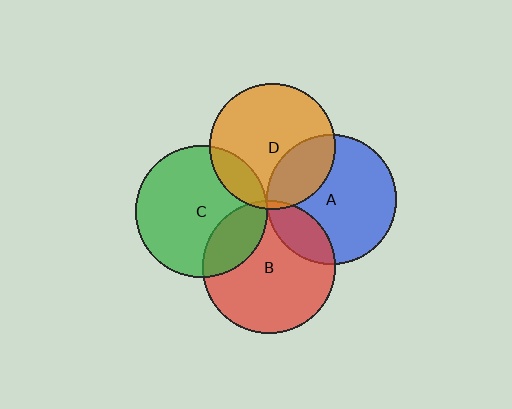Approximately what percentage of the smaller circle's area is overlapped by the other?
Approximately 25%.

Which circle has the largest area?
Circle B (red).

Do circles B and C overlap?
Yes.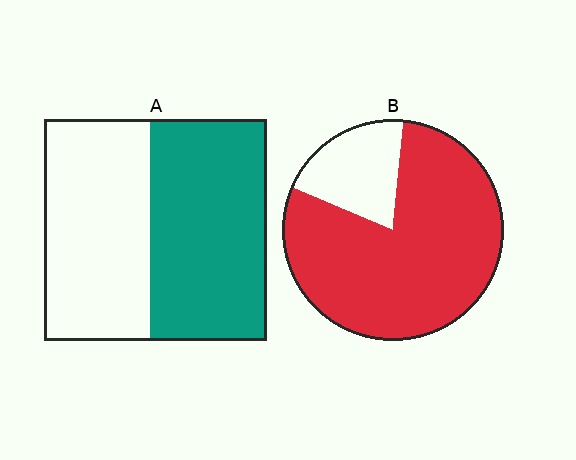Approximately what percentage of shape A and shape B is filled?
A is approximately 50% and B is approximately 80%.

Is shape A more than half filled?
Roughly half.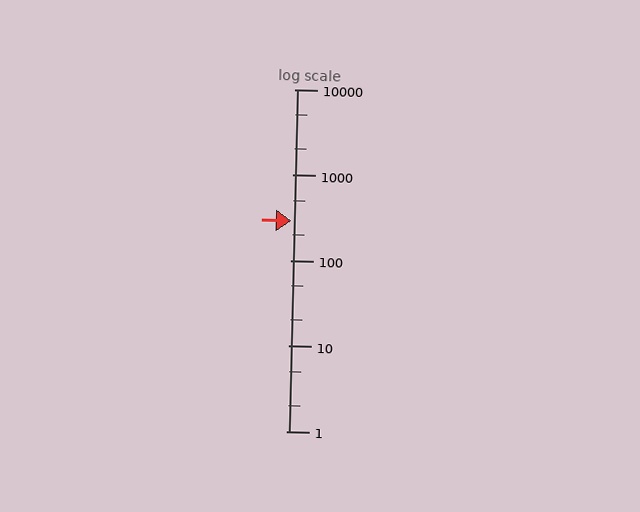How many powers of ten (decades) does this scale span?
The scale spans 4 decades, from 1 to 10000.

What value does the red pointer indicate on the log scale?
The pointer indicates approximately 290.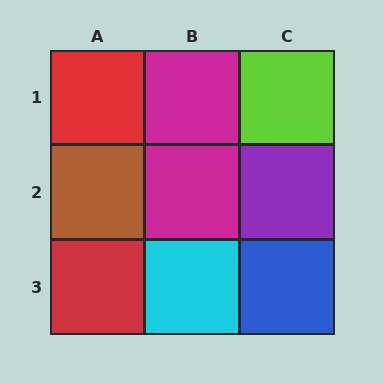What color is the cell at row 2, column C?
Purple.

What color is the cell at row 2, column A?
Brown.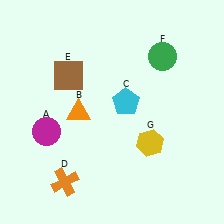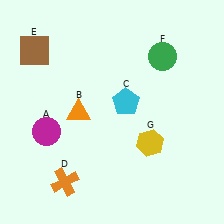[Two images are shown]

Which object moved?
The brown square (E) moved left.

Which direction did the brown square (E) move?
The brown square (E) moved left.